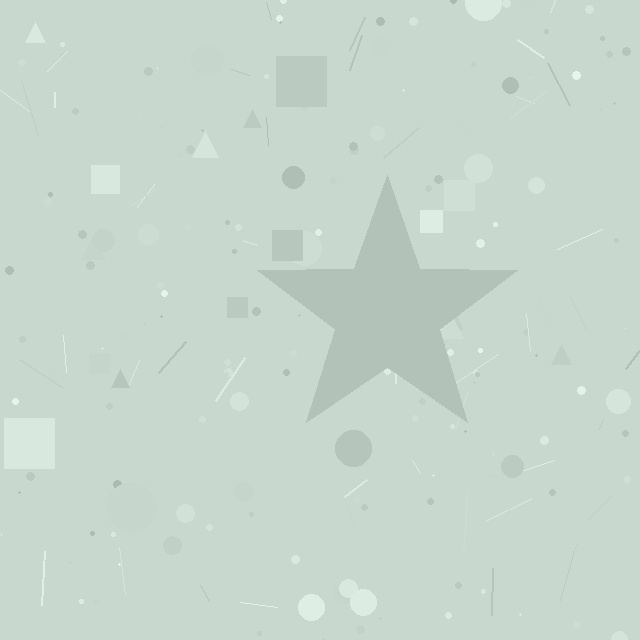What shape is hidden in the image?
A star is hidden in the image.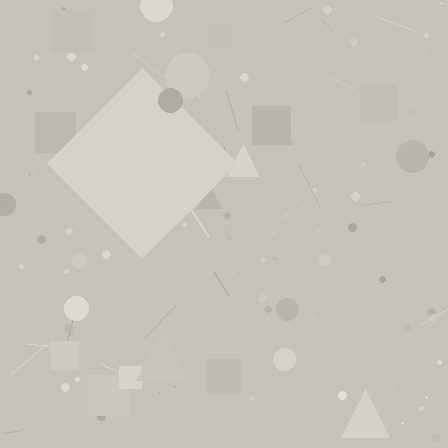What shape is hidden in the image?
A diamond is hidden in the image.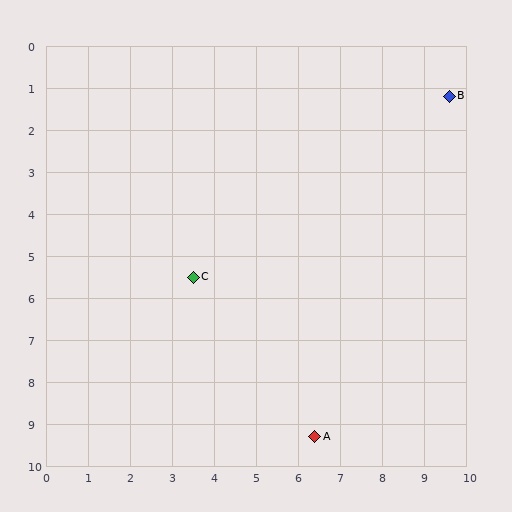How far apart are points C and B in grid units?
Points C and B are about 7.5 grid units apart.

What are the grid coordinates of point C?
Point C is at approximately (3.5, 5.5).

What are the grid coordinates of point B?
Point B is at approximately (9.6, 1.2).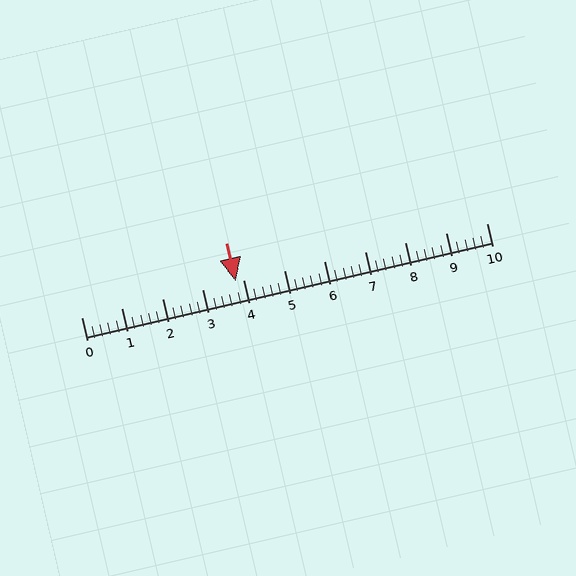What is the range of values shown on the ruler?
The ruler shows values from 0 to 10.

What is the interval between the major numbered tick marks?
The major tick marks are spaced 1 units apart.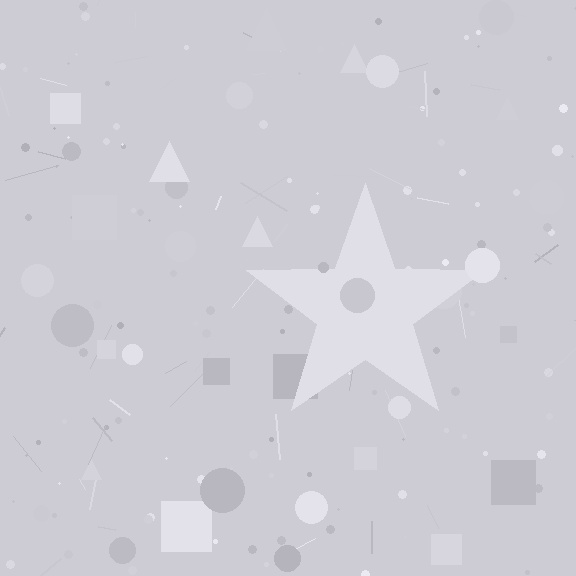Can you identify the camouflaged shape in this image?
The camouflaged shape is a star.